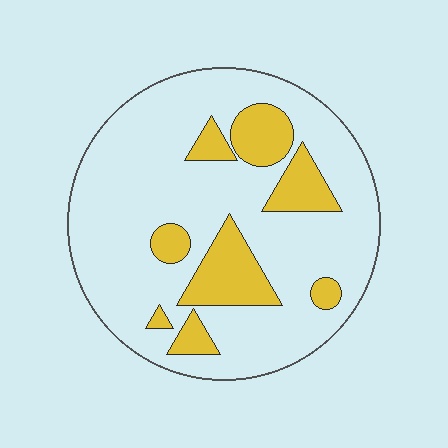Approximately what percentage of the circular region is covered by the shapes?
Approximately 20%.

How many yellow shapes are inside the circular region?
8.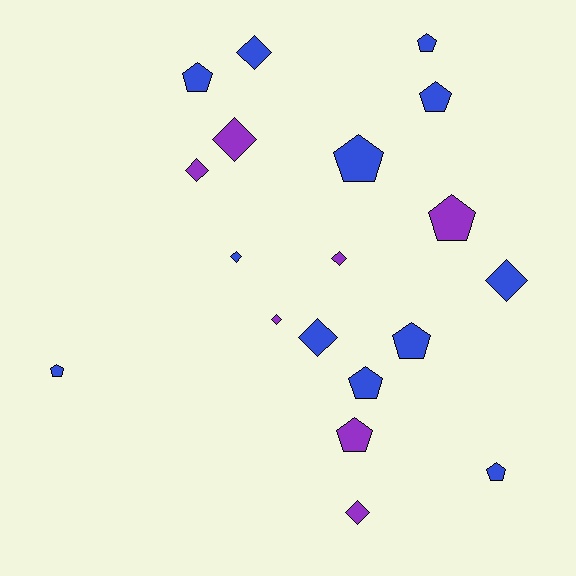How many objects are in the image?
There are 19 objects.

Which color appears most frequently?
Blue, with 12 objects.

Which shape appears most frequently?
Pentagon, with 10 objects.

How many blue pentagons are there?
There are 8 blue pentagons.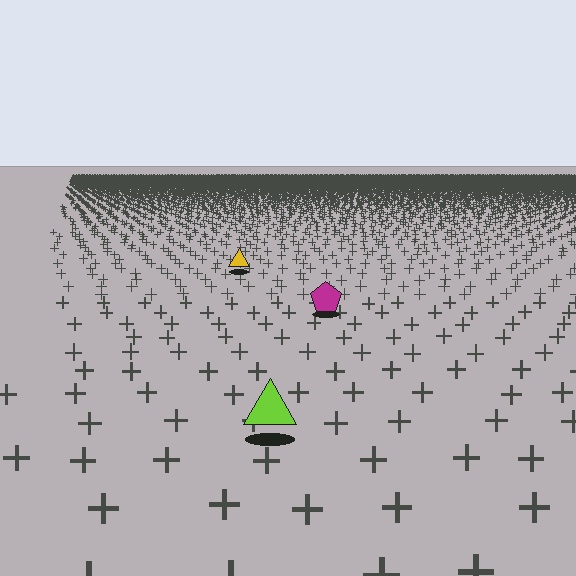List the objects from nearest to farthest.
From nearest to farthest: the lime triangle, the magenta pentagon, the yellow triangle.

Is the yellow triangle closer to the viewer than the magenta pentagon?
No. The magenta pentagon is closer — you can tell from the texture gradient: the ground texture is coarser near it.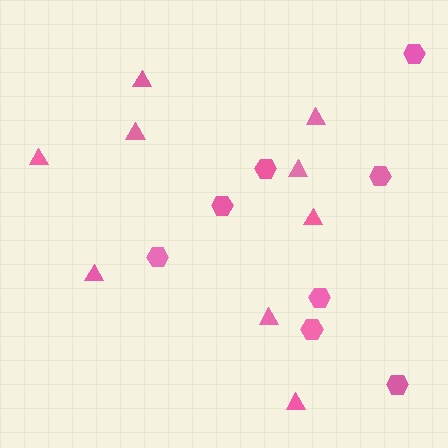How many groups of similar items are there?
There are 2 groups: one group of triangles (9) and one group of hexagons (8).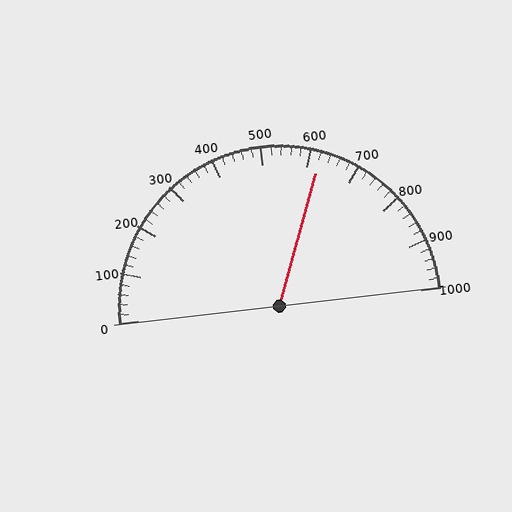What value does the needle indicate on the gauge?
The needle indicates approximately 620.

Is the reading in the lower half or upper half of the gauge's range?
The reading is in the upper half of the range (0 to 1000).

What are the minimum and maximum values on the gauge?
The gauge ranges from 0 to 1000.